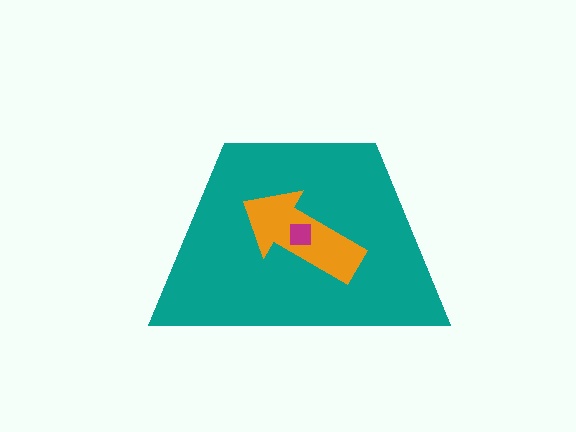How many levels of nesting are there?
3.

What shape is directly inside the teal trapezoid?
The orange arrow.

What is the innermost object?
The magenta square.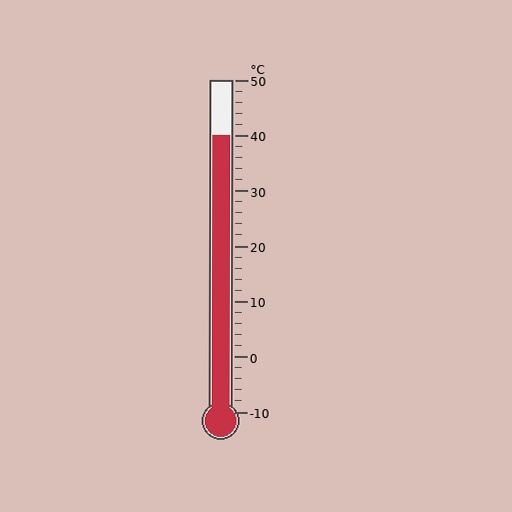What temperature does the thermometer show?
The thermometer shows approximately 40°C.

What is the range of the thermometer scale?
The thermometer scale ranges from -10°C to 50°C.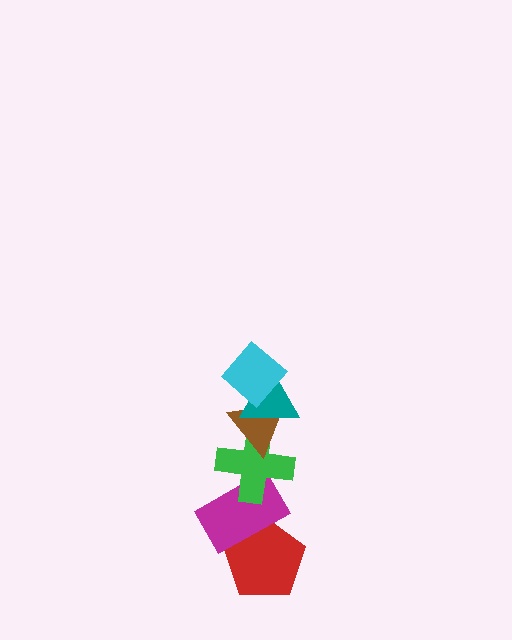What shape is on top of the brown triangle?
The teal triangle is on top of the brown triangle.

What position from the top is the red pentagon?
The red pentagon is 6th from the top.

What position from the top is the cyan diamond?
The cyan diamond is 1st from the top.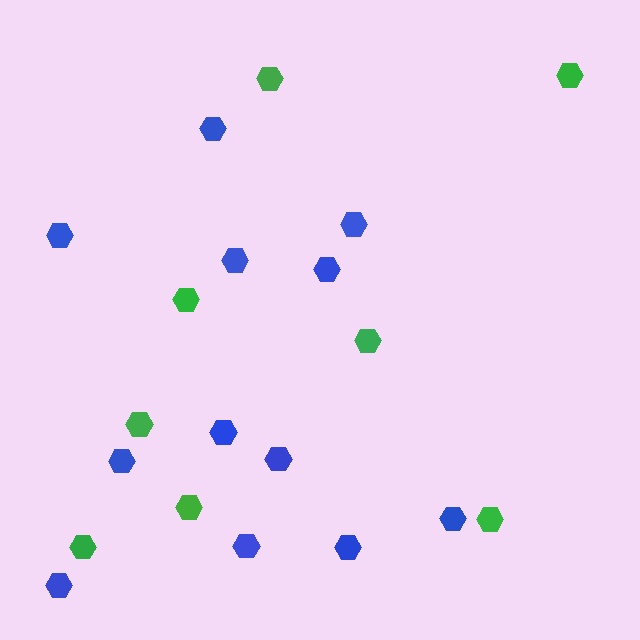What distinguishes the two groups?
There are 2 groups: one group of blue hexagons (12) and one group of green hexagons (8).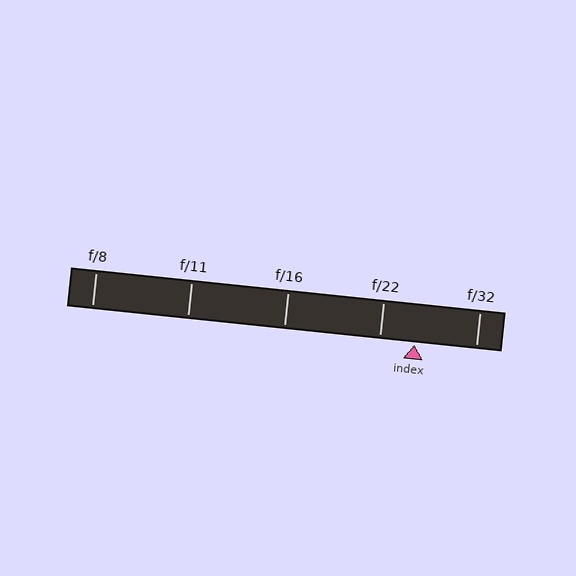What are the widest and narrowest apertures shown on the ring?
The widest aperture shown is f/8 and the narrowest is f/32.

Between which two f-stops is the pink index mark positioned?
The index mark is between f/22 and f/32.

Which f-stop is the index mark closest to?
The index mark is closest to f/22.